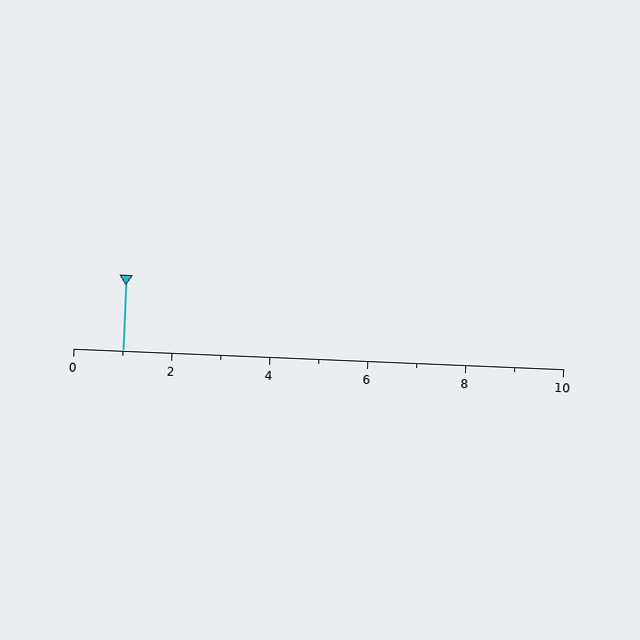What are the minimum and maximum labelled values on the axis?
The axis runs from 0 to 10.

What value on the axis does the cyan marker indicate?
The marker indicates approximately 1.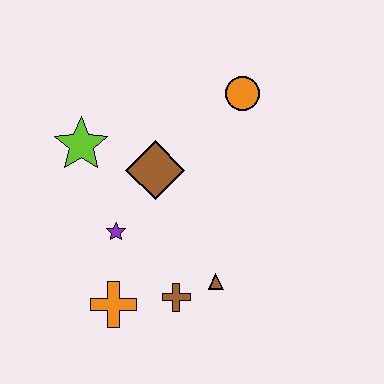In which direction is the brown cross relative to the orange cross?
The brown cross is to the right of the orange cross.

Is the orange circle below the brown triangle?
No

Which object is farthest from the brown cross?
The orange circle is farthest from the brown cross.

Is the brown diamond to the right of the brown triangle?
No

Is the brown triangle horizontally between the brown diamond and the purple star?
No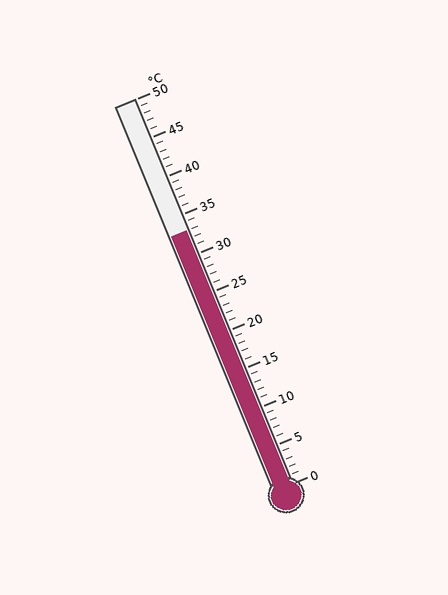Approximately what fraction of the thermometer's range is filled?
The thermometer is filled to approximately 65% of its range.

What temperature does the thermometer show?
The thermometer shows approximately 33°C.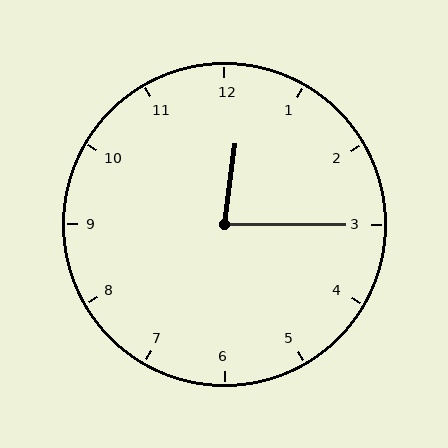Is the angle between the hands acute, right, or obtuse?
It is acute.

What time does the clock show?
12:15.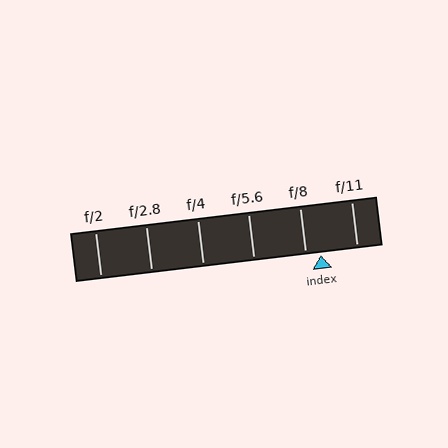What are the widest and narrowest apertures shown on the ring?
The widest aperture shown is f/2 and the narrowest is f/11.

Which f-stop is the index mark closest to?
The index mark is closest to f/8.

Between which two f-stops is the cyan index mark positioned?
The index mark is between f/8 and f/11.